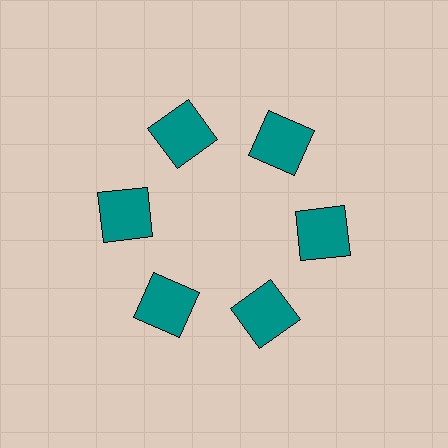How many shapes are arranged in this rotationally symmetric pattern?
There are 6 shapes, arranged in 6 groups of 1.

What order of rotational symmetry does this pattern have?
This pattern has 6-fold rotational symmetry.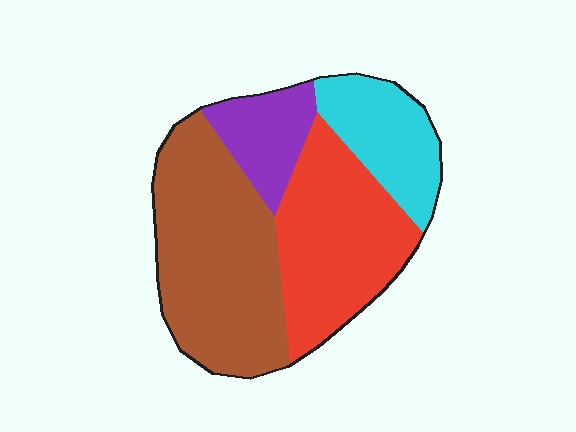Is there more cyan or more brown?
Brown.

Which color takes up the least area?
Purple, at roughly 10%.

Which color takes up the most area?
Brown, at roughly 40%.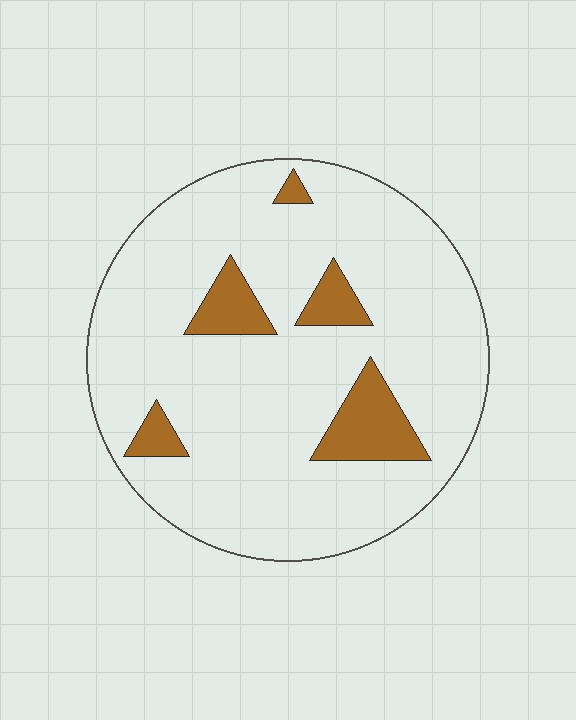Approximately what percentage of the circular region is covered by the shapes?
Approximately 10%.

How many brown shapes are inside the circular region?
5.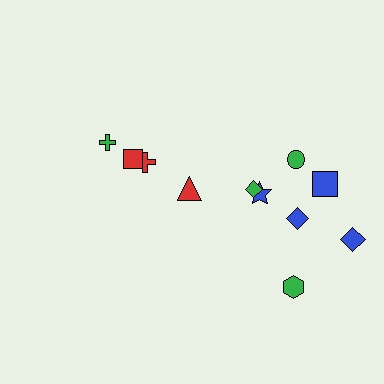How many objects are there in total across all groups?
There are 11 objects.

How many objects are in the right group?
There are 7 objects.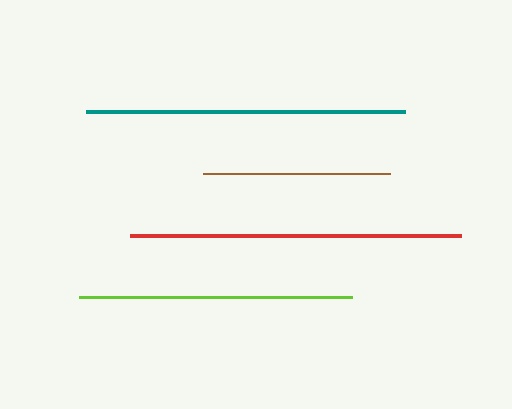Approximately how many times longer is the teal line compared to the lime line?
The teal line is approximately 1.2 times the length of the lime line.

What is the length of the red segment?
The red segment is approximately 331 pixels long.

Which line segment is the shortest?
The brown line is the shortest at approximately 188 pixels.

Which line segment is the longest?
The red line is the longest at approximately 331 pixels.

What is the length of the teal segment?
The teal segment is approximately 319 pixels long.